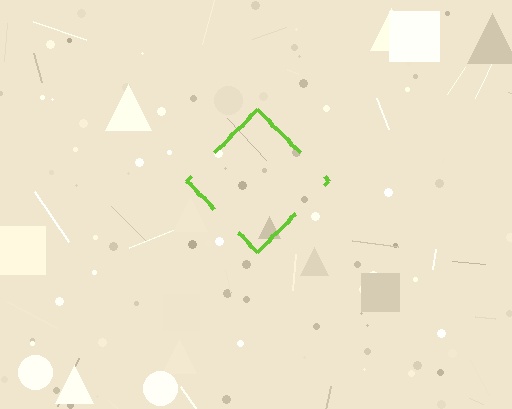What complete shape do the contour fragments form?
The contour fragments form a diamond.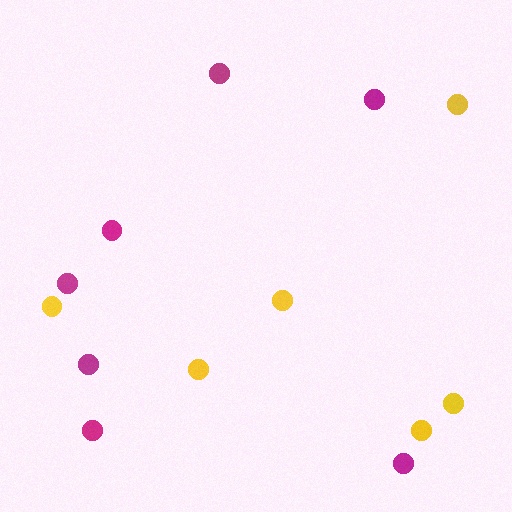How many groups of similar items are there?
There are 2 groups: one group of yellow circles (6) and one group of magenta circles (7).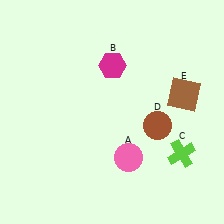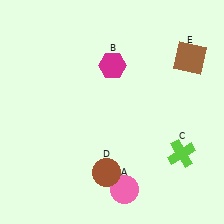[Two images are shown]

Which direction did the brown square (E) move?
The brown square (E) moved up.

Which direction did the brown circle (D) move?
The brown circle (D) moved left.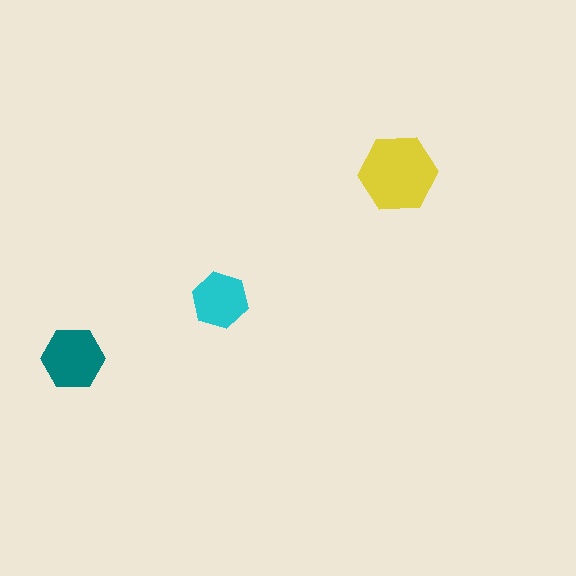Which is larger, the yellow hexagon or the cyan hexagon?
The yellow one.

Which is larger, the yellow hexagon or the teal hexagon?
The yellow one.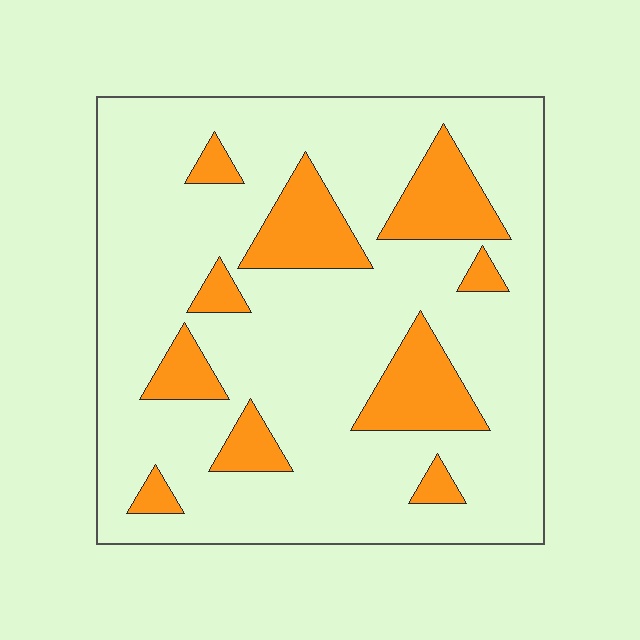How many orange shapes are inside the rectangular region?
10.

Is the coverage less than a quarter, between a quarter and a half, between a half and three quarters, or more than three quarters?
Less than a quarter.